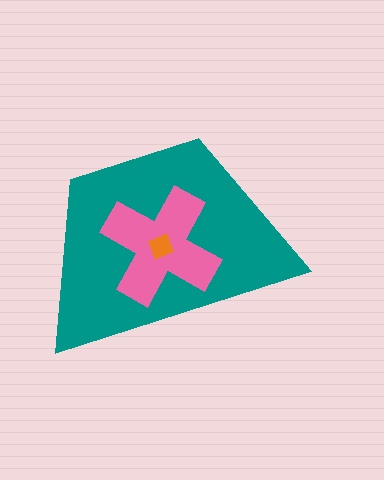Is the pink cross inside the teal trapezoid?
Yes.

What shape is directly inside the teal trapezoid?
The pink cross.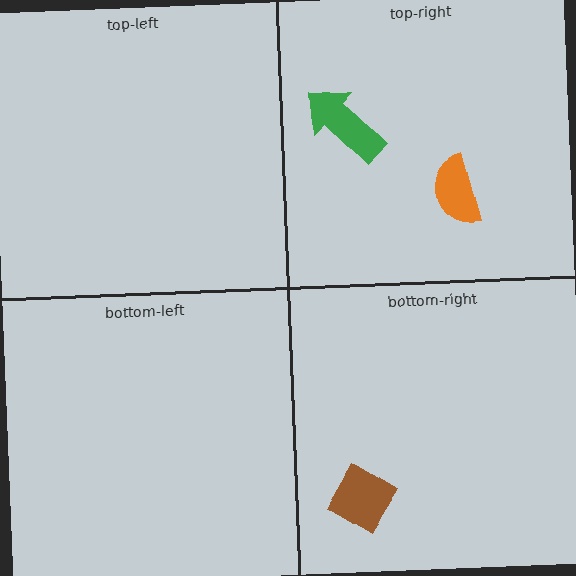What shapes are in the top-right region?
The green arrow, the orange semicircle.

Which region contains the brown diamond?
The bottom-right region.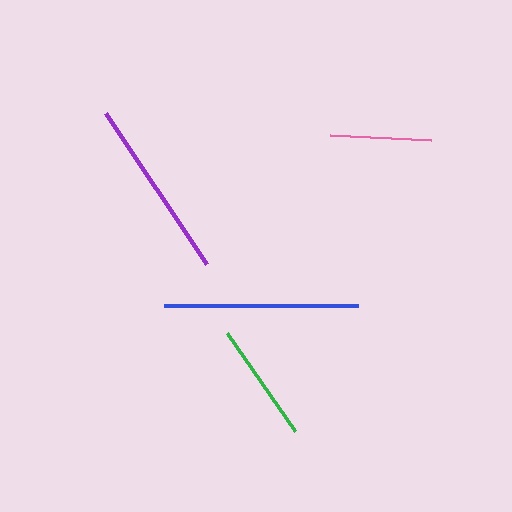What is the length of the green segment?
The green segment is approximately 119 pixels long.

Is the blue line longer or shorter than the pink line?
The blue line is longer than the pink line.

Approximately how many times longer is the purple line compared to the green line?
The purple line is approximately 1.5 times the length of the green line.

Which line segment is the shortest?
The pink line is the shortest at approximately 101 pixels.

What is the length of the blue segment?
The blue segment is approximately 193 pixels long.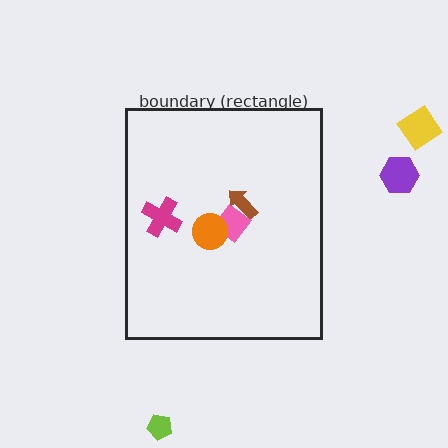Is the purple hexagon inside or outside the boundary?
Outside.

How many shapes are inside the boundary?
4 inside, 3 outside.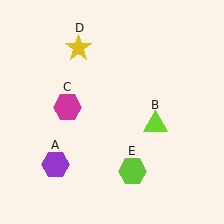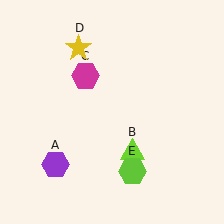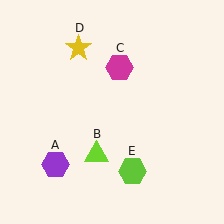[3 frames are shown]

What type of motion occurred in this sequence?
The lime triangle (object B), magenta hexagon (object C) rotated clockwise around the center of the scene.